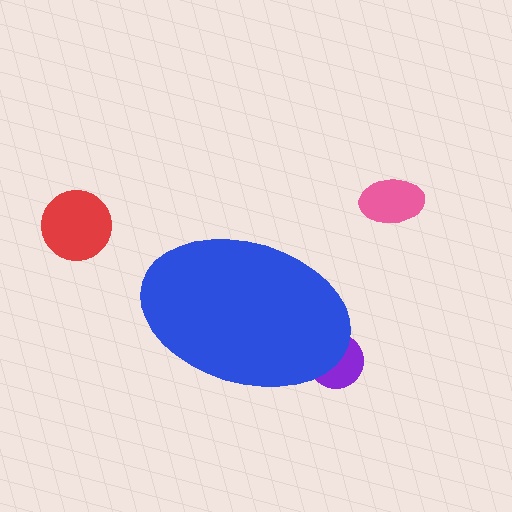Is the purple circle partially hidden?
Yes, the purple circle is partially hidden behind the blue ellipse.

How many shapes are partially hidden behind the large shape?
1 shape is partially hidden.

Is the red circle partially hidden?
No, the red circle is fully visible.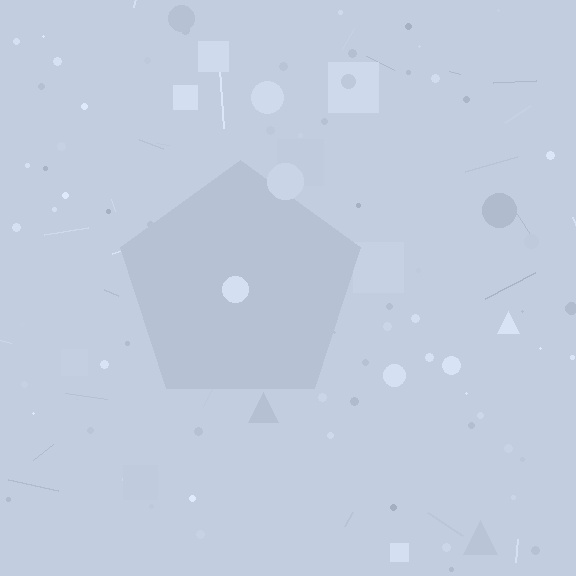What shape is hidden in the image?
A pentagon is hidden in the image.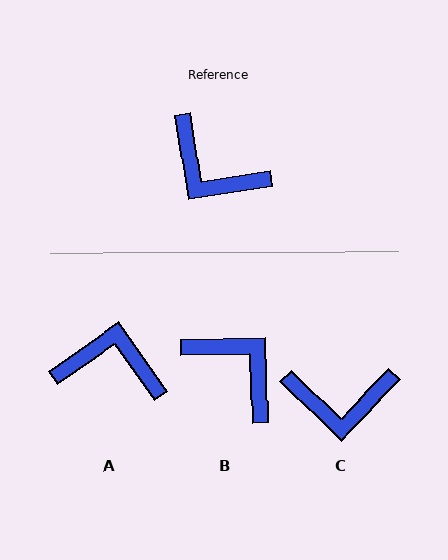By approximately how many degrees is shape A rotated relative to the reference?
Approximately 154 degrees clockwise.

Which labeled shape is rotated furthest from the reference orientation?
B, about 173 degrees away.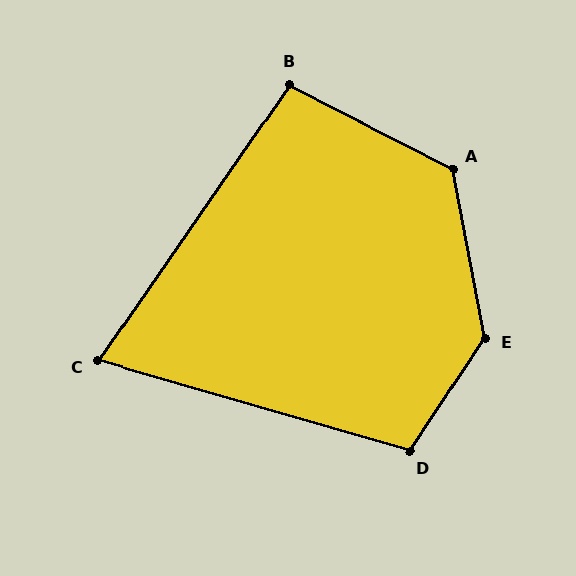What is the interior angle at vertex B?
Approximately 97 degrees (obtuse).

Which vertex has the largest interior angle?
E, at approximately 135 degrees.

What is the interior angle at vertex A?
Approximately 128 degrees (obtuse).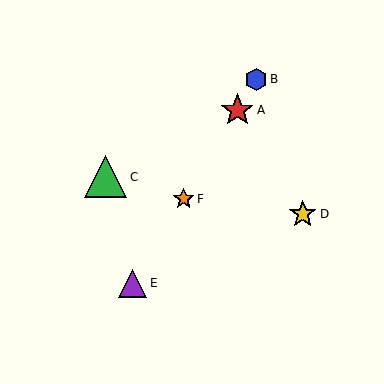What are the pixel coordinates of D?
Object D is at (303, 214).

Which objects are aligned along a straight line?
Objects A, B, E, F are aligned along a straight line.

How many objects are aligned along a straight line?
4 objects (A, B, E, F) are aligned along a straight line.